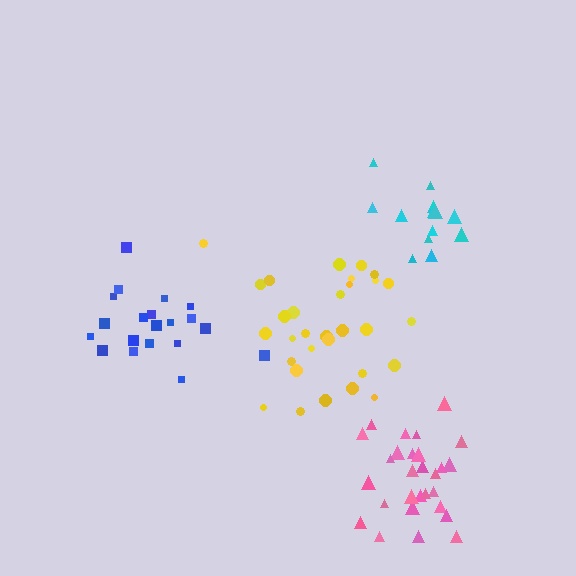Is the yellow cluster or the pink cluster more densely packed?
Pink.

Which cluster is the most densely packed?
Pink.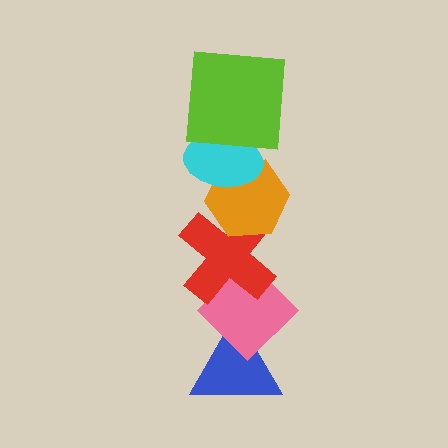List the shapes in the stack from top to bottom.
From top to bottom: the lime square, the cyan ellipse, the orange hexagon, the red cross, the pink diamond, the blue triangle.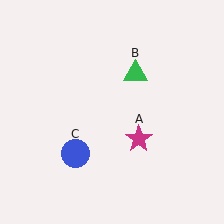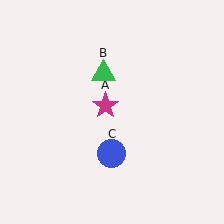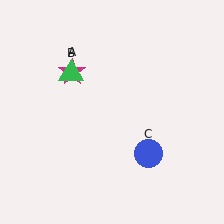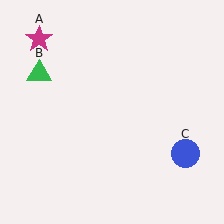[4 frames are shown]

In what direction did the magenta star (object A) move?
The magenta star (object A) moved up and to the left.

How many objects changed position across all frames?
3 objects changed position: magenta star (object A), green triangle (object B), blue circle (object C).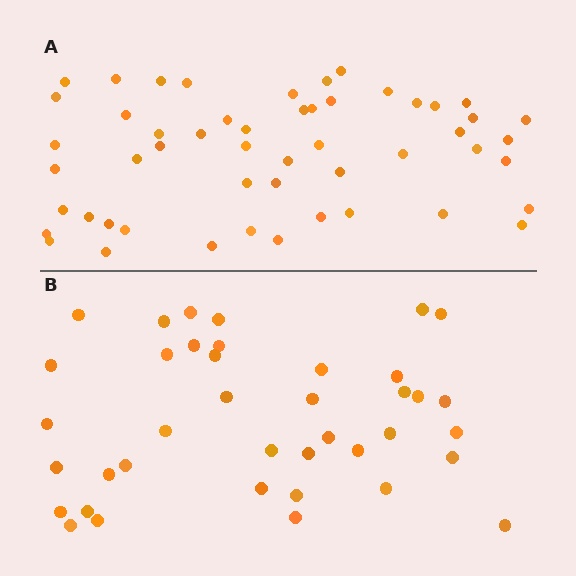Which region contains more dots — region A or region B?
Region A (the top region) has more dots.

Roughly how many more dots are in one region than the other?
Region A has approximately 15 more dots than region B.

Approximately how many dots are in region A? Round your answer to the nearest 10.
About 50 dots. (The exact count is 52, which rounds to 50.)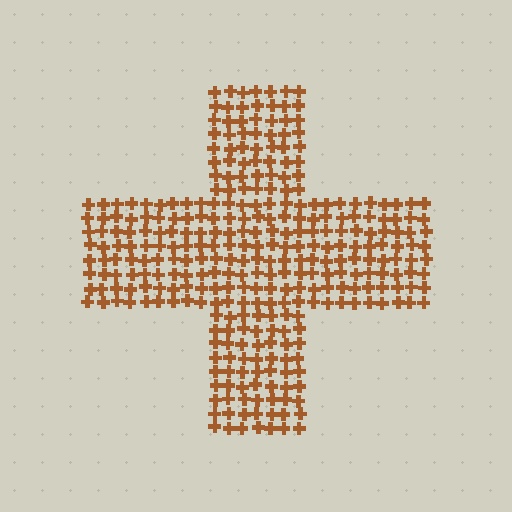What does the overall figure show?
The overall figure shows a cross.